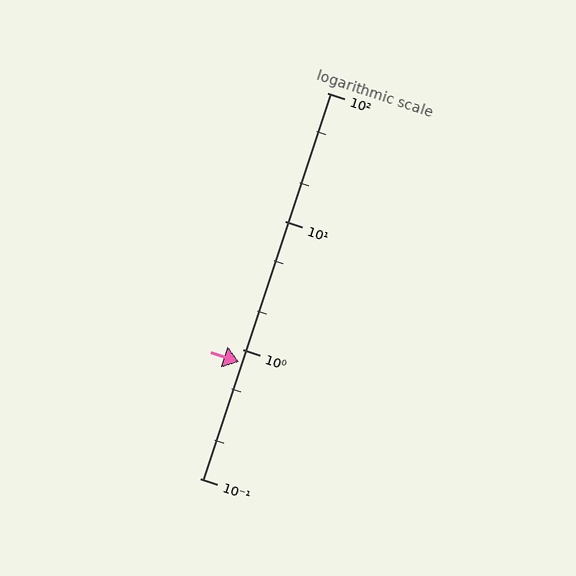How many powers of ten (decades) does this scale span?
The scale spans 3 decades, from 0.1 to 100.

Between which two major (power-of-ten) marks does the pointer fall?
The pointer is between 0.1 and 1.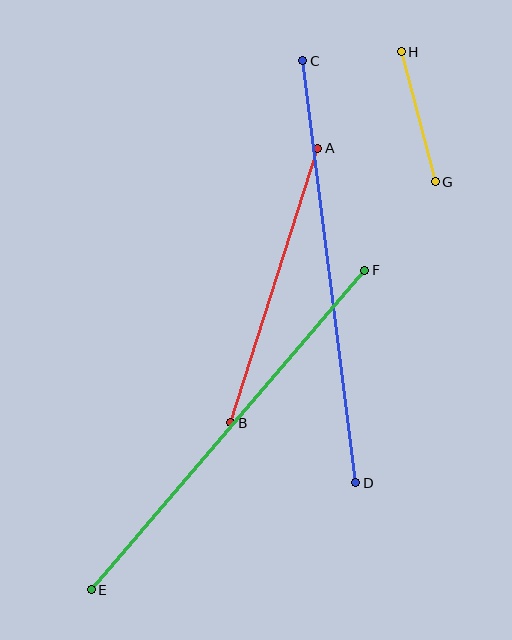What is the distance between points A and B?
The distance is approximately 288 pixels.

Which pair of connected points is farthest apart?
Points C and D are farthest apart.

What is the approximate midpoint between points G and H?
The midpoint is at approximately (418, 117) pixels.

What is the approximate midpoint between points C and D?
The midpoint is at approximately (329, 272) pixels.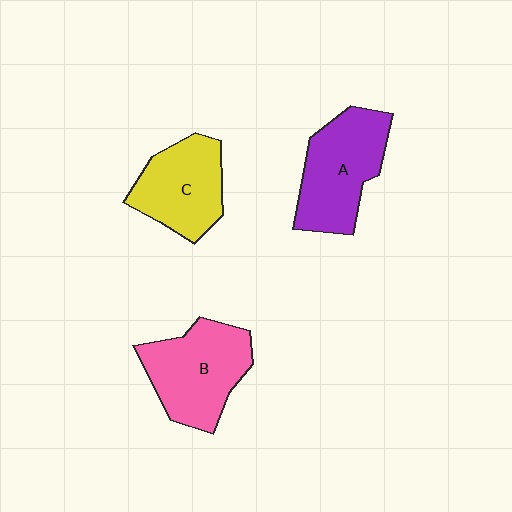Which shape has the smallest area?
Shape C (yellow).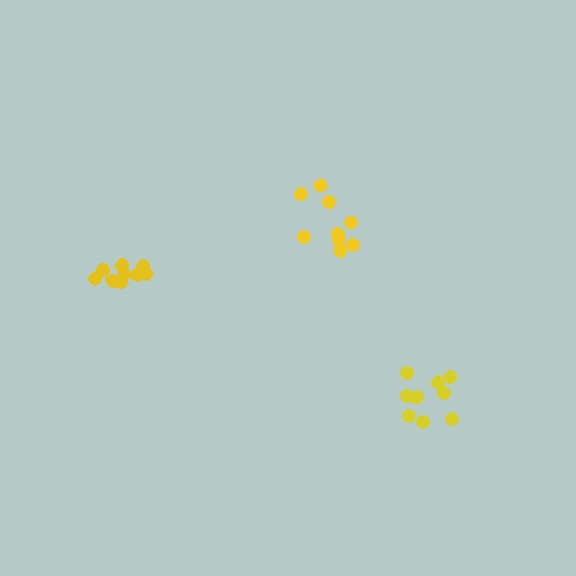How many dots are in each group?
Group 1: 9 dots, Group 2: 9 dots, Group 3: 9 dots (27 total).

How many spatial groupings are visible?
There are 3 spatial groupings.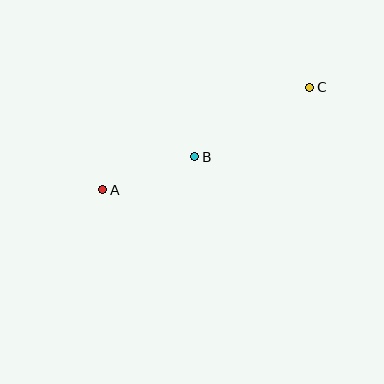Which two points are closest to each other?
Points A and B are closest to each other.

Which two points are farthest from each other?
Points A and C are farthest from each other.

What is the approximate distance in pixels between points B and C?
The distance between B and C is approximately 134 pixels.